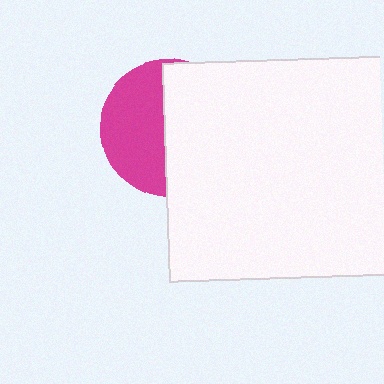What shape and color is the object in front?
The object in front is a white square.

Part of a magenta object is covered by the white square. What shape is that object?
It is a circle.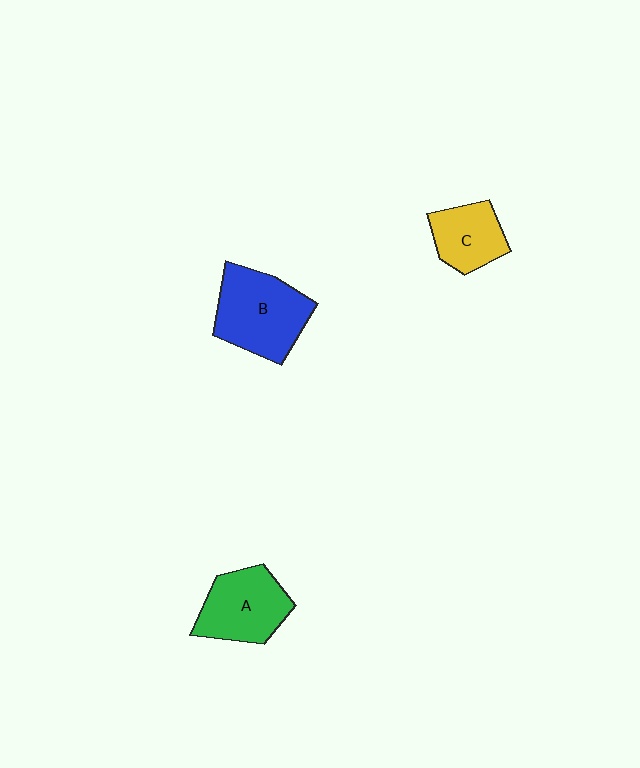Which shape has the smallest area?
Shape C (yellow).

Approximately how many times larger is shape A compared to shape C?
Approximately 1.3 times.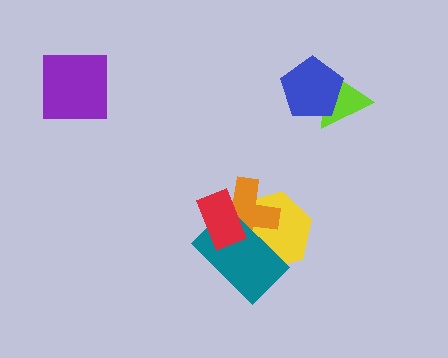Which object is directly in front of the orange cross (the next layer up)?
The teal rectangle is directly in front of the orange cross.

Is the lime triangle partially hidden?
Yes, it is partially covered by another shape.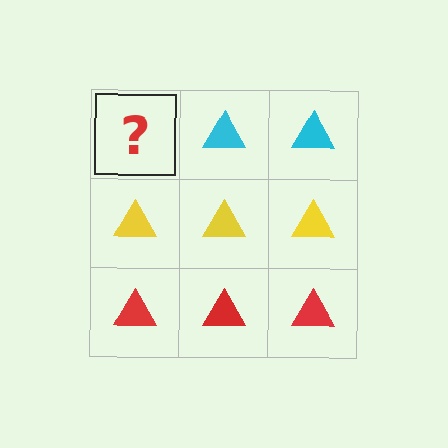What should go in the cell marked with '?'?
The missing cell should contain a cyan triangle.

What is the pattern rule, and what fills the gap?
The rule is that each row has a consistent color. The gap should be filled with a cyan triangle.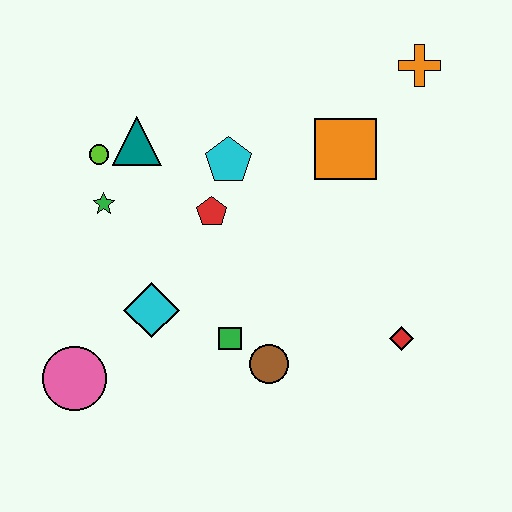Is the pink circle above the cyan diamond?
No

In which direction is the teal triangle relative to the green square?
The teal triangle is above the green square.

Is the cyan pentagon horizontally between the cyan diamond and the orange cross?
Yes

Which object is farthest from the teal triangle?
The red diamond is farthest from the teal triangle.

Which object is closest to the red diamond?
The brown circle is closest to the red diamond.